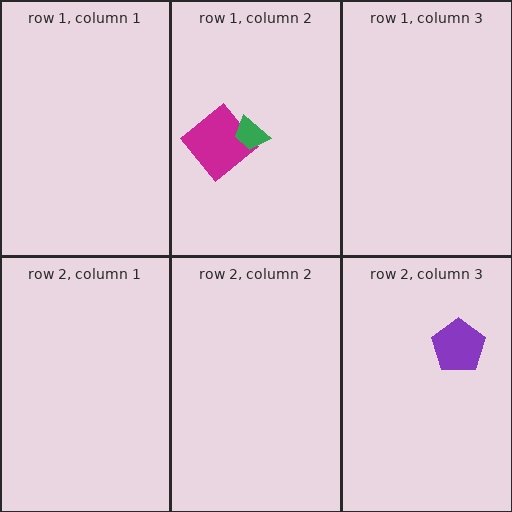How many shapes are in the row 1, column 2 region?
2.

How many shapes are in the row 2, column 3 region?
1.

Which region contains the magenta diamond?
The row 1, column 2 region.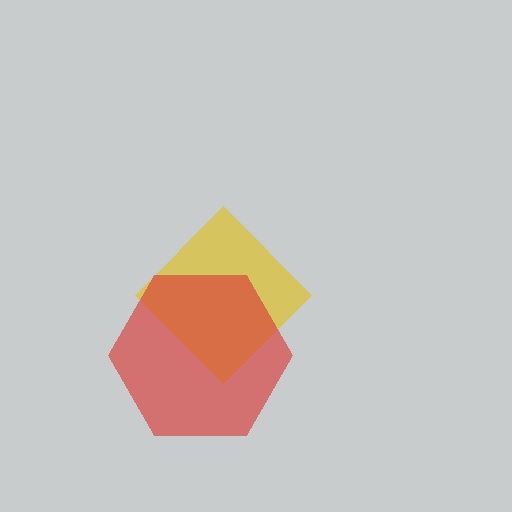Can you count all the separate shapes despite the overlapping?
Yes, there are 2 separate shapes.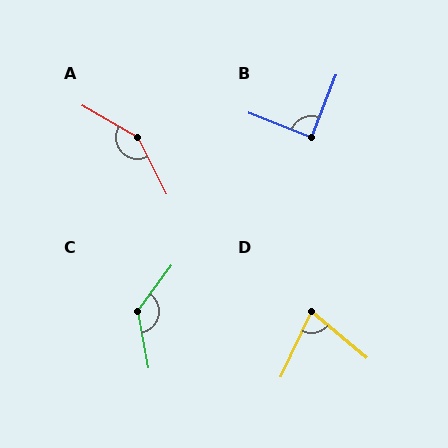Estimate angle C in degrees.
Approximately 133 degrees.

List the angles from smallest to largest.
D (74°), B (91°), C (133°), A (147°).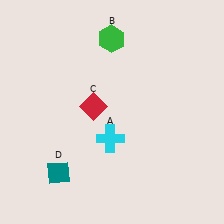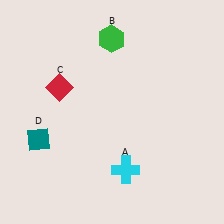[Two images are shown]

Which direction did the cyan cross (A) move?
The cyan cross (A) moved down.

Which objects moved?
The objects that moved are: the cyan cross (A), the red diamond (C), the teal diamond (D).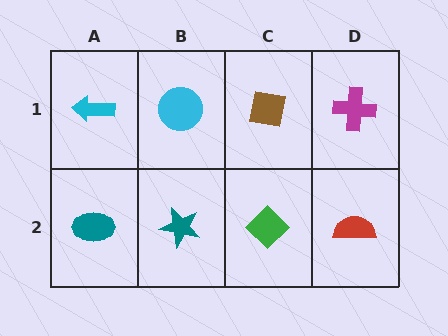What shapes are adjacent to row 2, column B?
A cyan circle (row 1, column B), a teal ellipse (row 2, column A), a green diamond (row 2, column C).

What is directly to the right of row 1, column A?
A cyan circle.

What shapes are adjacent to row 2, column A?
A cyan arrow (row 1, column A), a teal star (row 2, column B).